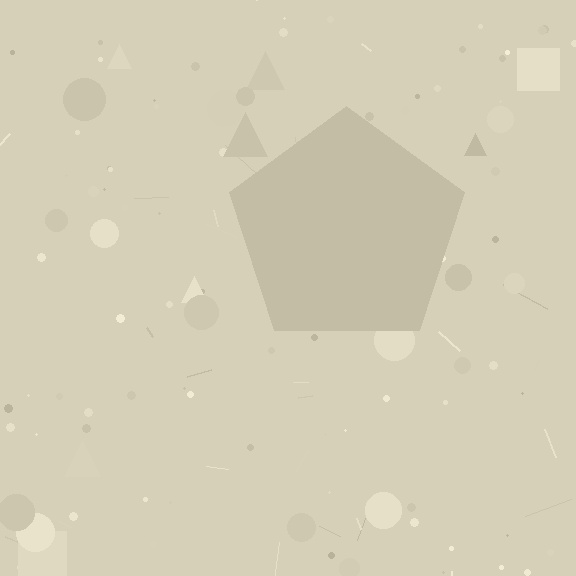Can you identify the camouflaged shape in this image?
The camouflaged shape is a pentagon.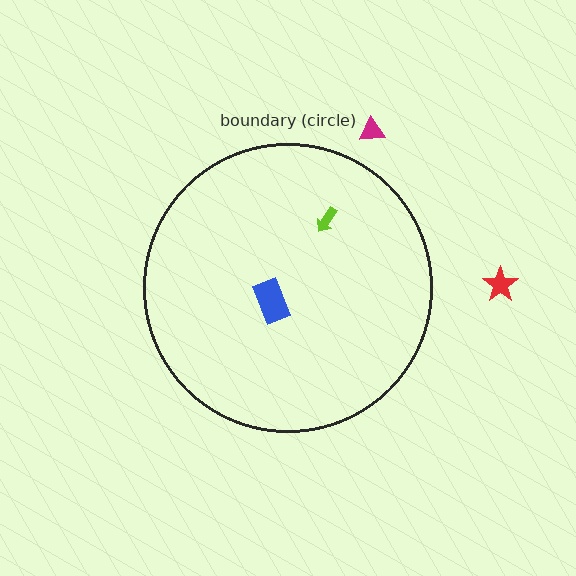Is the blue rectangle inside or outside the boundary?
Inside.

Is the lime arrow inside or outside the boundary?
Inside.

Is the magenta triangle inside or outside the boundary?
Outside.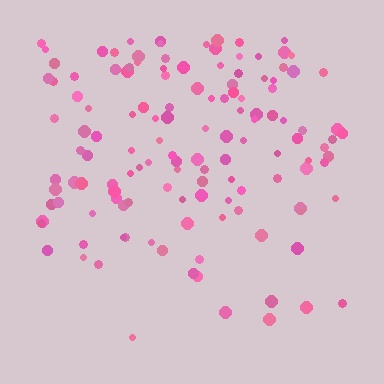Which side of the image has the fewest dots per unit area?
The bottom.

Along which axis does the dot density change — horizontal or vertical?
Vertical.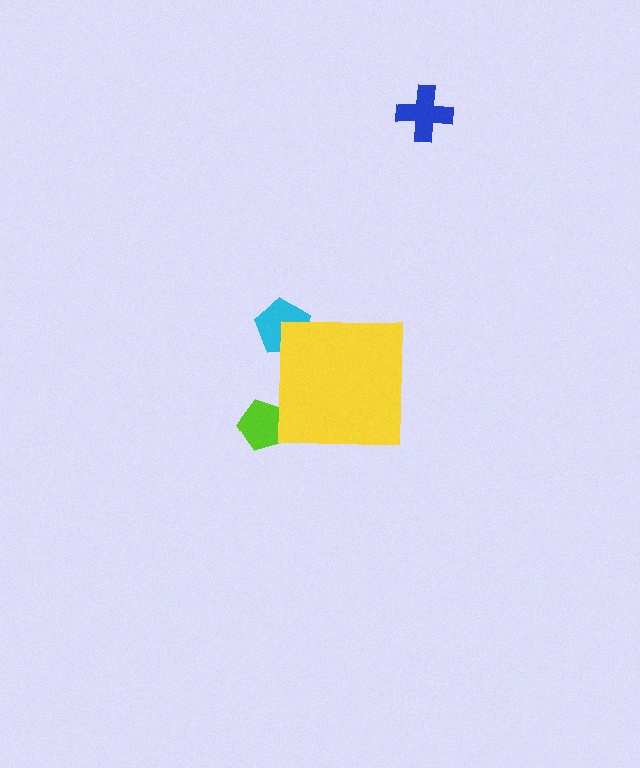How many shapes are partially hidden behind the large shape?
2 shapes are partially hidden.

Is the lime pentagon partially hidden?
Yes, the lime pentagon is partially hidden behind the yellow square.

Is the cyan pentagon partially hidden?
Yes, the cyan pentagon is partially hidden behind the yellow square.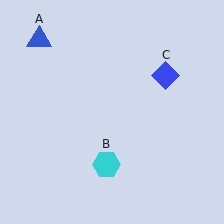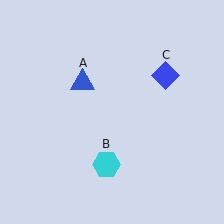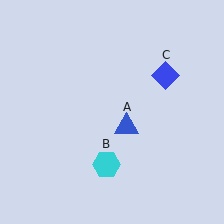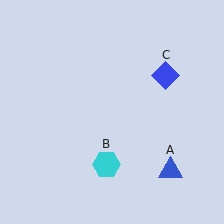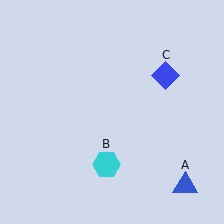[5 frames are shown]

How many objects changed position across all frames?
1 object changed position: blue triangle (object A).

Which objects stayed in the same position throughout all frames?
Cyan hexagon (object B) and blue diamond (object C) remained stationary.